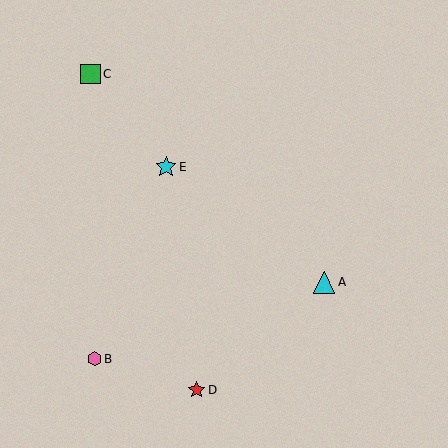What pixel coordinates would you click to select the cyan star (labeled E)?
Click at (166, 167) to select the cyan star E.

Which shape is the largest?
The cyan triangle (labeled A) is the largest.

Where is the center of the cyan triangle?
The center of the cyan triangle is at (324, 282).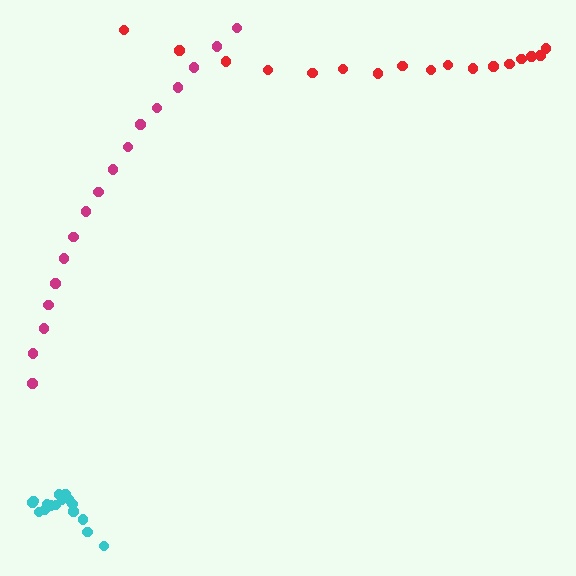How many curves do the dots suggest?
There are 3 distinct paths.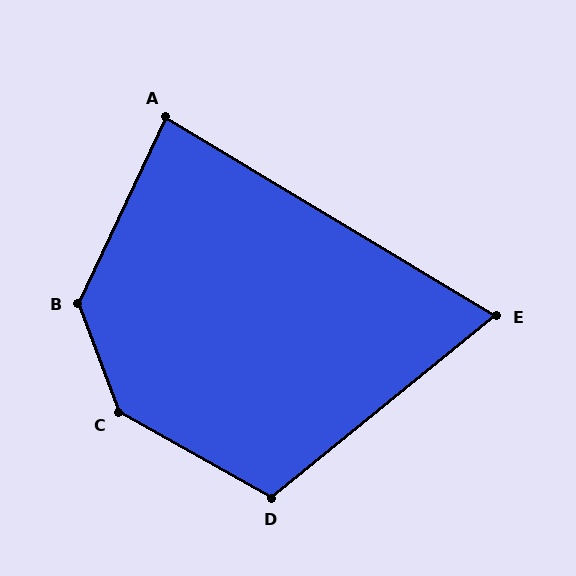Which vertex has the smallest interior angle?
E, at approximately 70 degrees.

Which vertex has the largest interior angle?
C, at approximately 139 degrees.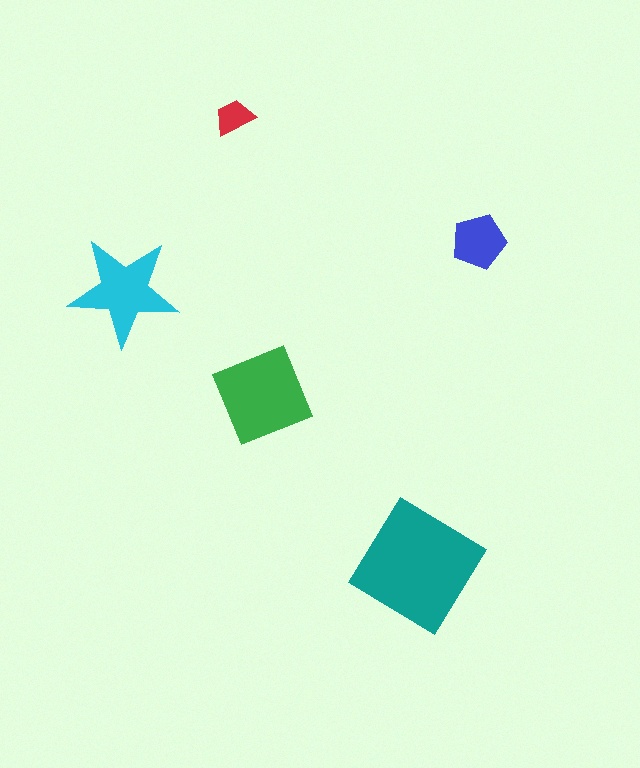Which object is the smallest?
The red trapezoid.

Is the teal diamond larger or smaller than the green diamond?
Larger.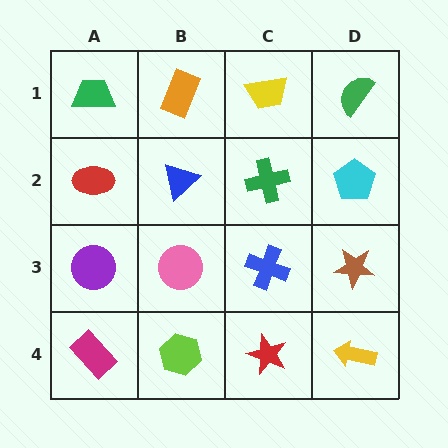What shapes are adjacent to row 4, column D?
A brown star (row 3, column D), a red star (row 4, column C).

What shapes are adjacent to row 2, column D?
A green semicircle (row 1, column D), a brown star (row 3, column D), a green cross (row 2, column C).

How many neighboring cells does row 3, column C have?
4.